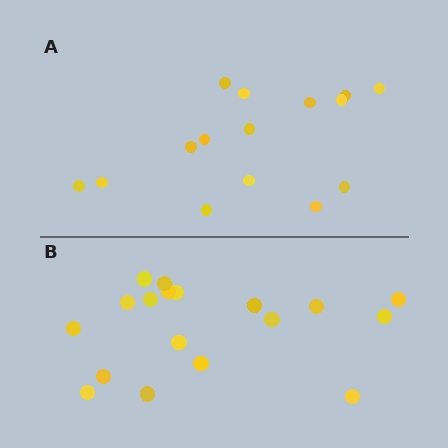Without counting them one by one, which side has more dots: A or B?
Region B (the bottom region) has more dots.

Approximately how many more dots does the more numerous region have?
Region B has just a few more — roughly 2 or 3 more dots than region A.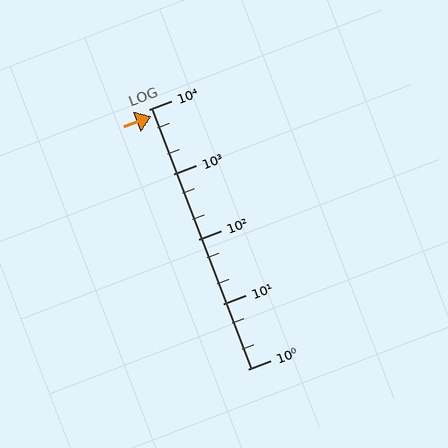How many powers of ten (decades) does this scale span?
The scale spans 4 decades, from 1 to 10000.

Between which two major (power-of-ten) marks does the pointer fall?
The pointer is between 1000 and 10000.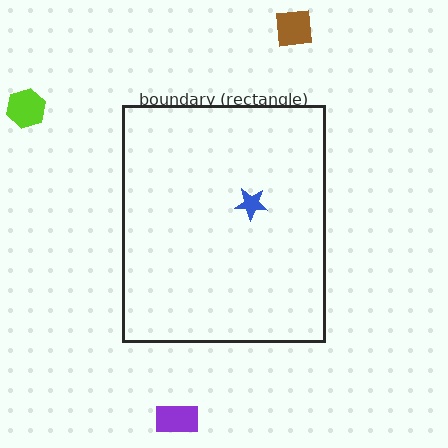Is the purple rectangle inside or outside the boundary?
Outside.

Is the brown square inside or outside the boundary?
Outside.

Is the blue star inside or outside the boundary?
Inside.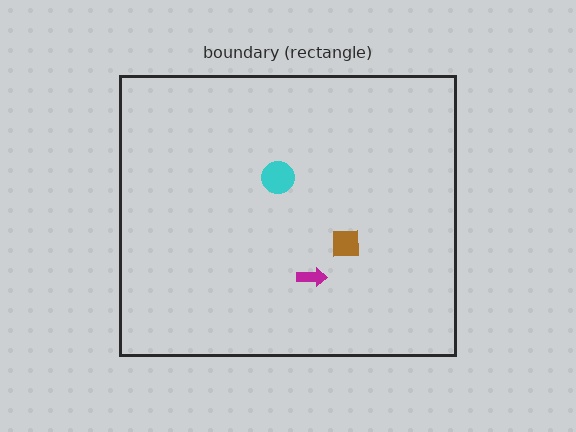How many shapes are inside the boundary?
3 inside, 0 outside.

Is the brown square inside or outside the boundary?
Inside.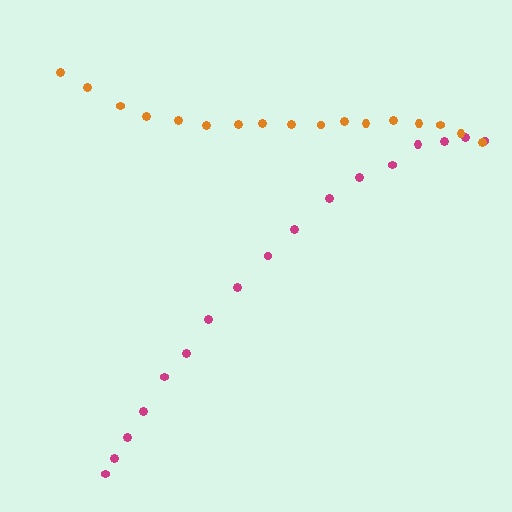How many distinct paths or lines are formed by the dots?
There are 2 distinct paths.